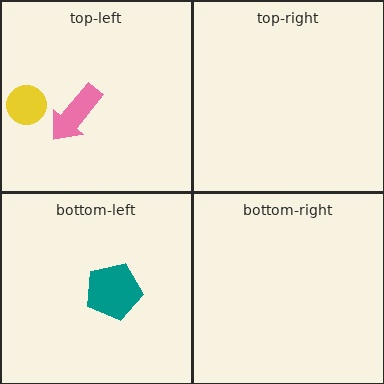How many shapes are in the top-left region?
2.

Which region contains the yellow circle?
The top-left region.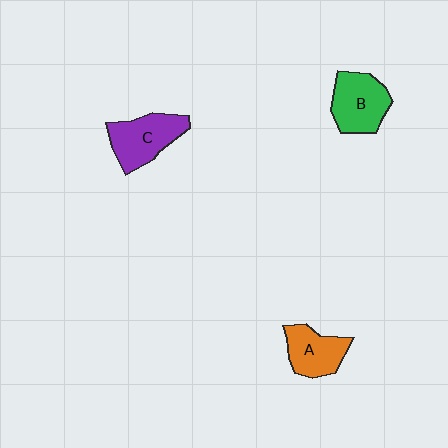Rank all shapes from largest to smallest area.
From largest to smallest: C (purple), B (green), A (orange).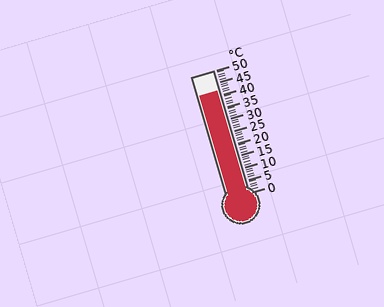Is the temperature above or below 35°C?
The temperature is above 35°C.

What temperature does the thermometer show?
The thermometer shows approximately 42°C.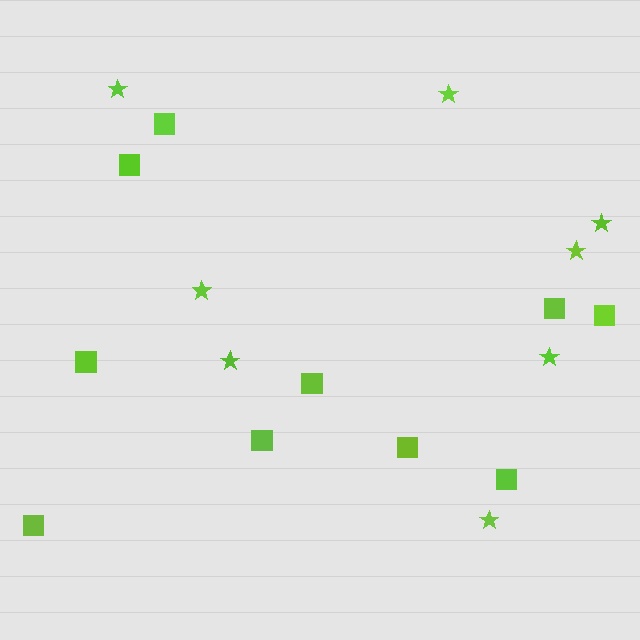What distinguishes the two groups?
There are 2 groups: one group of stars (8) and one group of squares (10).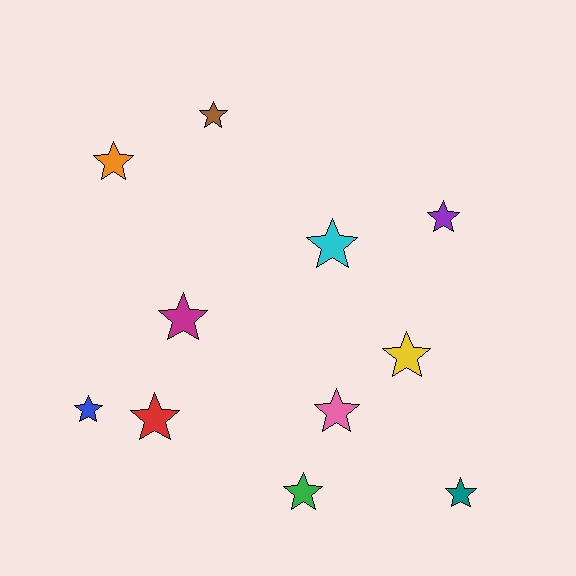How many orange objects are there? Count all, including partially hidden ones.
There is 1 orange object.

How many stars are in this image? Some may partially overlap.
There are 11 stars.